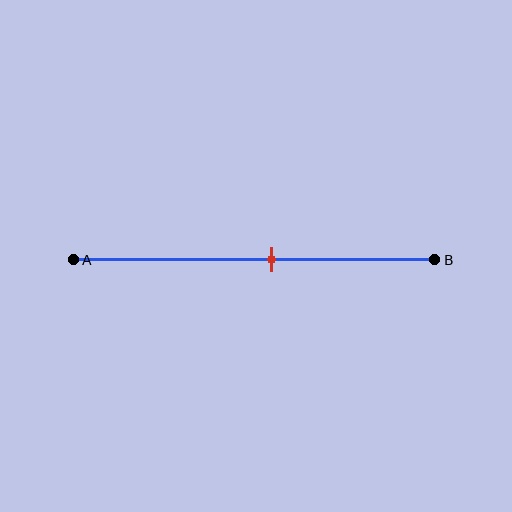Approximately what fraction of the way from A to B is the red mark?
The red mark is approximately 55% of the way from A to B.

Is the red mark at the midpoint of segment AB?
No, the mark is at about 55% from A, not at the 50% midpoint.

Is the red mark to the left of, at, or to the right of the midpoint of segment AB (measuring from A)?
The red mark is to the right of the midpoint of segment AB.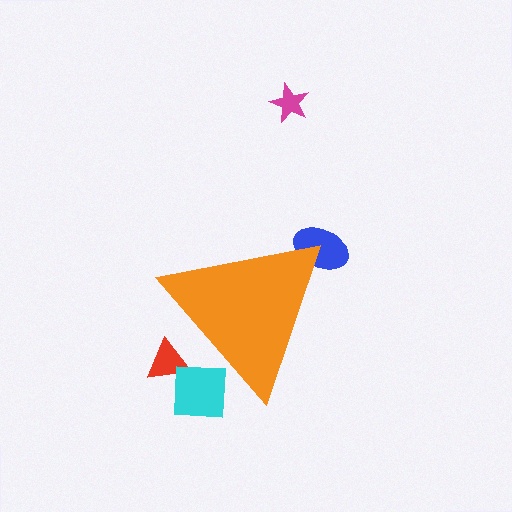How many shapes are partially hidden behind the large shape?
3 shapes are partially hidden.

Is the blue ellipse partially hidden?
Yes, the blue ellipse is partially hidden behind the orange triangle.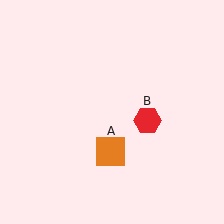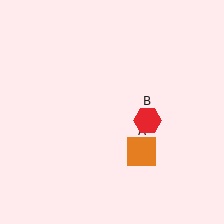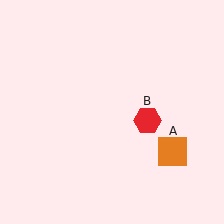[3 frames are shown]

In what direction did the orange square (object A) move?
The orange square (object A) moved right.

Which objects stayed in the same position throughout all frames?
Red hexagon (object B) remained stationary.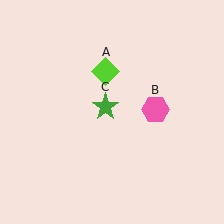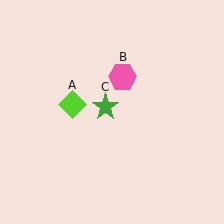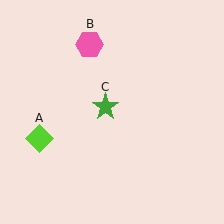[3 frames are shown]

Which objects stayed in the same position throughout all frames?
Green star (object C) remained stationary.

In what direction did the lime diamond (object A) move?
The lime diamond (object A) moved down and to the left.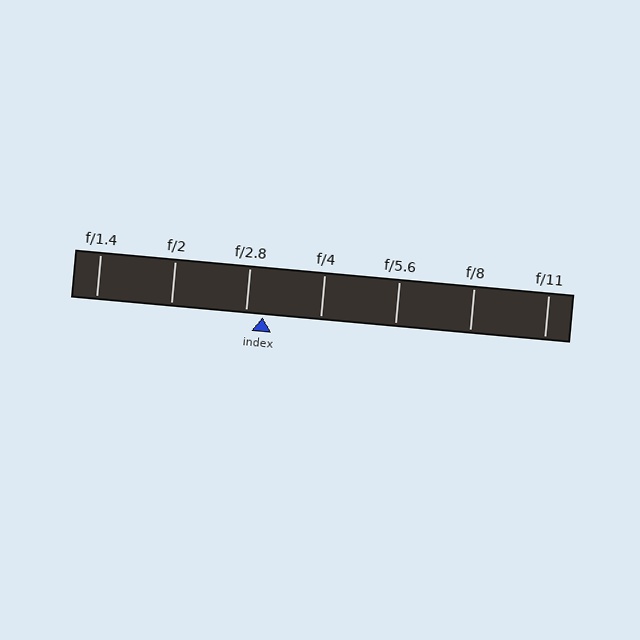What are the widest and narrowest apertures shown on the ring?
The widest aperture shown is f/1.4 and the narrowest is f/11.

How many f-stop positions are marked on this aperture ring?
There are 7 f-stop positions marked.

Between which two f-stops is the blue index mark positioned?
The index mark is between f/2.8 and f/4.